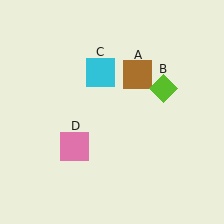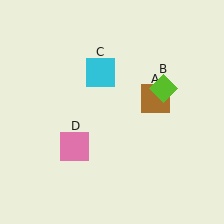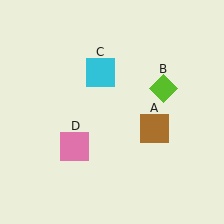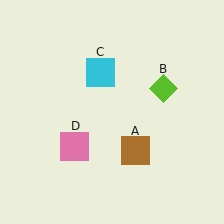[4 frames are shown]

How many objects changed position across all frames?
1 object changed position: brown square (object A).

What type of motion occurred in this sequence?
The brown square (object A) rotated clockwise around the center of the scene.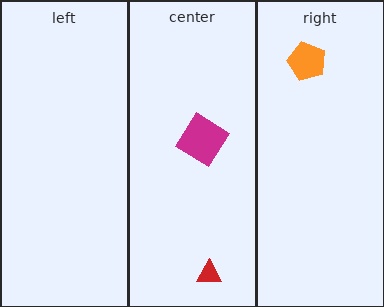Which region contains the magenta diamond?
The center region.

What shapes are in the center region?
The red triangle, the magenta diamond.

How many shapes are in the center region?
2.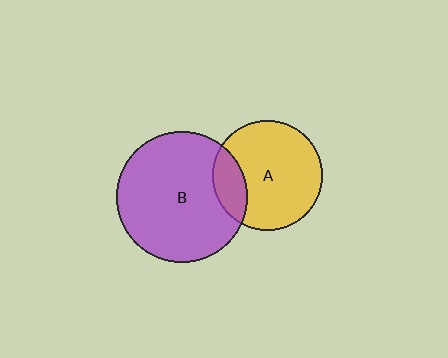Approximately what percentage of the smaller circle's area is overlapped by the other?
Approximately 20%.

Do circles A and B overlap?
Yes.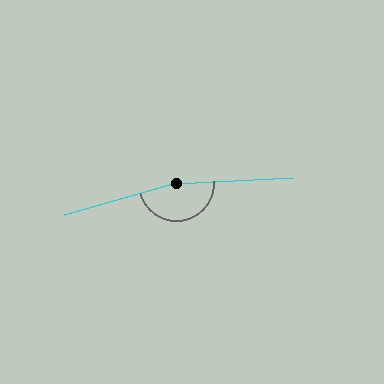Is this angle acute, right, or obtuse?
It is obtuse.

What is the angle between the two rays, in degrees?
Approximately 167 degrees.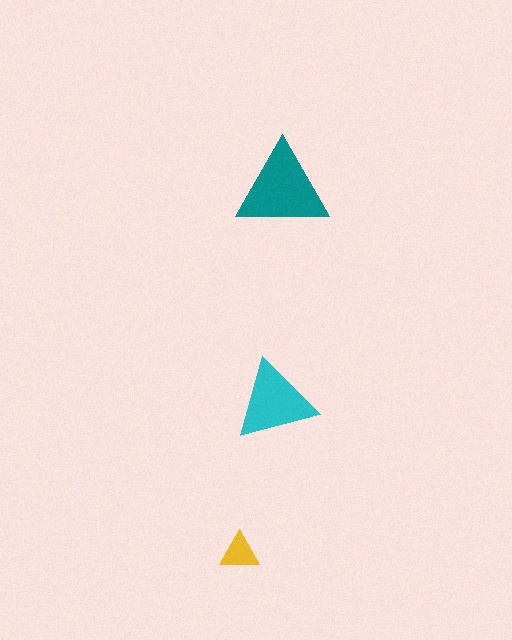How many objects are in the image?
There are 3 objects in the image.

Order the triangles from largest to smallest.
the teal one, the cyan one, the yellow one.